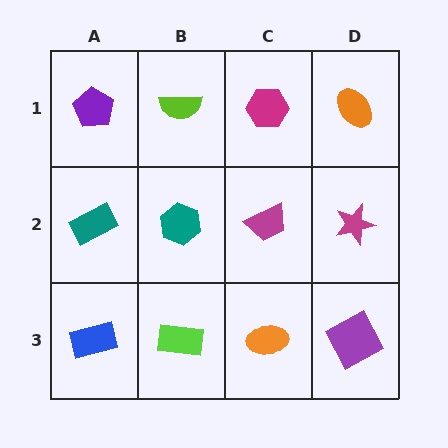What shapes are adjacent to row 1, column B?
A teal hexagon (row 2, column B), a purple pentagon (row 1, column A), a magenta hexagon (row 1, column C).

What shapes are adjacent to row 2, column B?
A lime semicircle (row 1, column B), a lime rectangle (row 3, column B), a teal rectangle (row 2, column A), a magenta trapezoid (row 2, column C).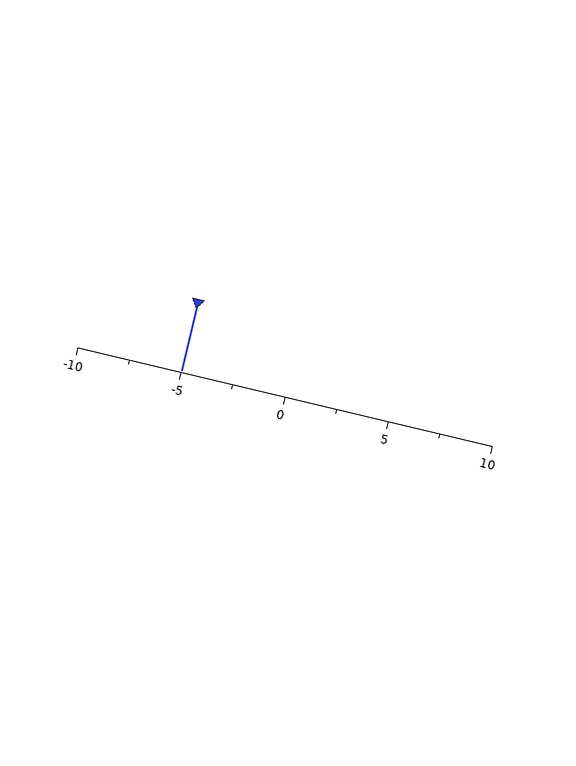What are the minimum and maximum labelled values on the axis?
The axis runs from -10 to 10.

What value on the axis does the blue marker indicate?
The marker indicates approximately -5.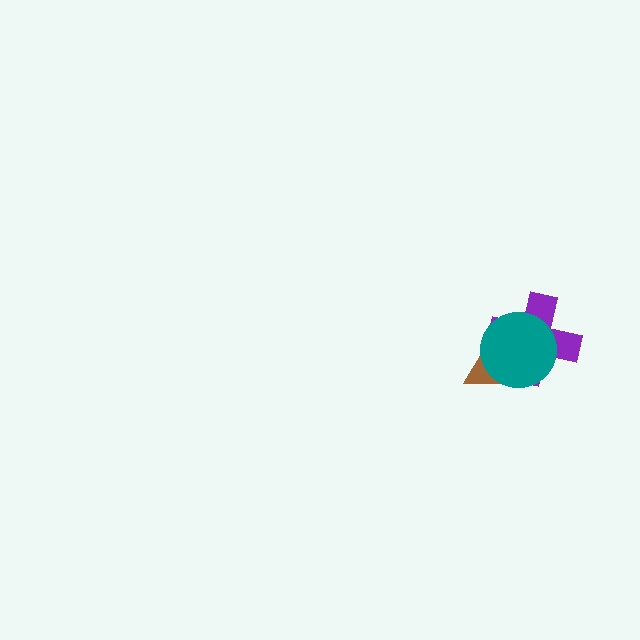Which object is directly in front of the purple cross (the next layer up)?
The brown triangle is directly in front of the purple cross.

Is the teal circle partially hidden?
No, no other shape covers it.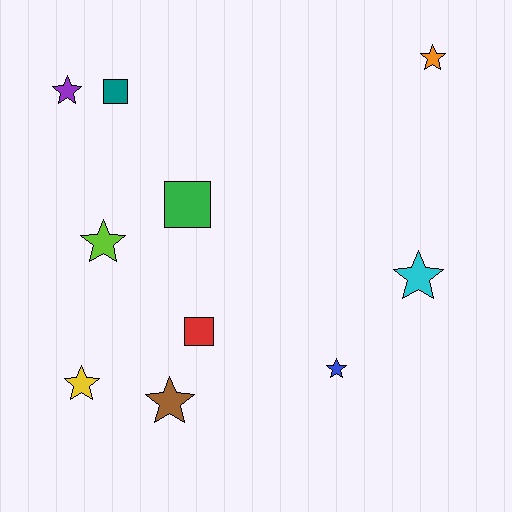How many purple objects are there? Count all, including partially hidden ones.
There is 1 purple object.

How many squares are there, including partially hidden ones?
There are 3 squares.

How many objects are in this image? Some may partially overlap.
There are 10 objects.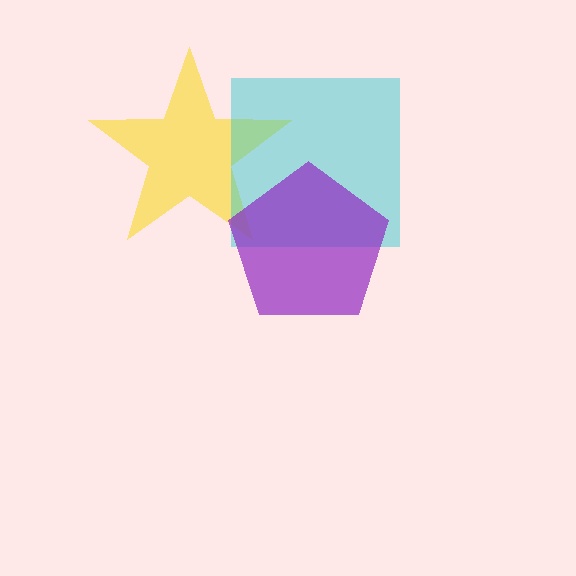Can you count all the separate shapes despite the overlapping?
Yes, there are 3 separate shapes.